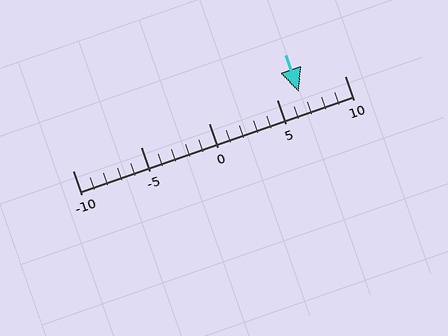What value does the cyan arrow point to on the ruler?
The cyan arrow points to approximately 7.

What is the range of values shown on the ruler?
The ruler shows values from -10 to 10.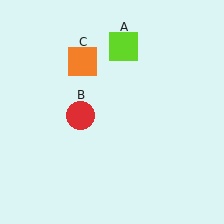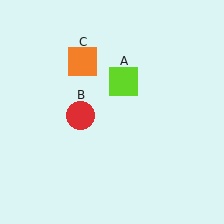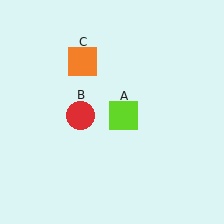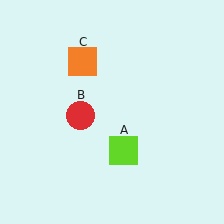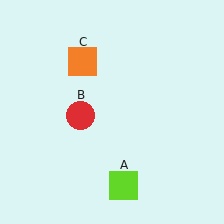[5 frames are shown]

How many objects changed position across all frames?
1 object changed position: lime square (object A).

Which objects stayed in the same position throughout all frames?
Red circle (object B) and orange square (object C) remained stationary.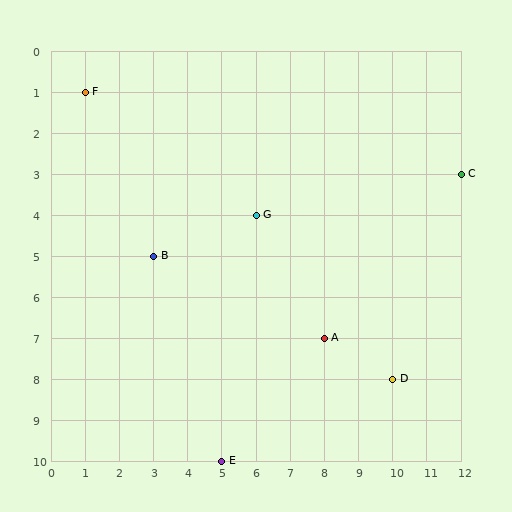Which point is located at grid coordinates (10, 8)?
Point D is at (10, 8).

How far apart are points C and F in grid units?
Points C and F are 11 columns and 2 rows apart (about 11.2 grid units diagonally).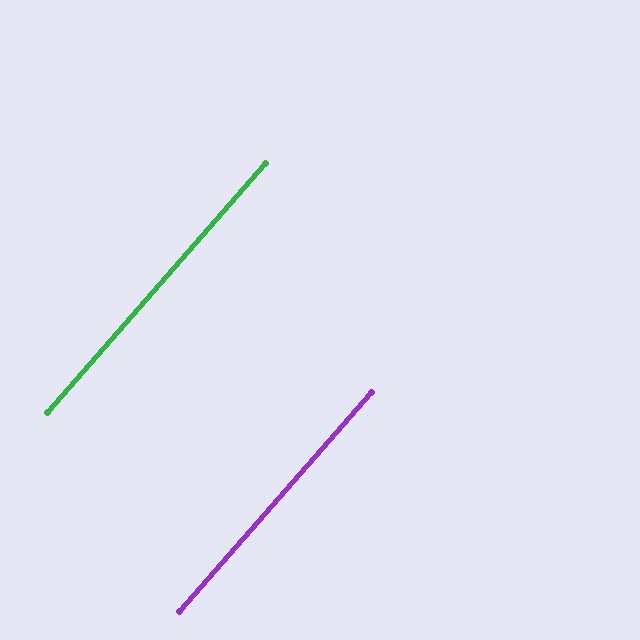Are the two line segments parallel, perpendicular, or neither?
Parallel — their directions differ by only 0.0°.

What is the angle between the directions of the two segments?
Approximately 0 degrees.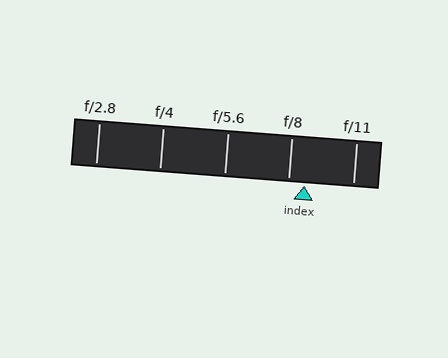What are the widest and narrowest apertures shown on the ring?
The widest aperture shown is f/2.8 and the narrowest is f/11.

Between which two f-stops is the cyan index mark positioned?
The index mark is between f/8 and f/11.